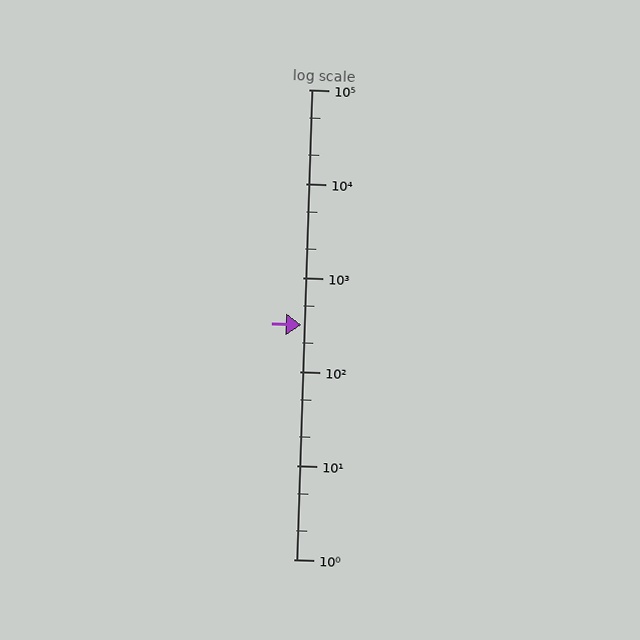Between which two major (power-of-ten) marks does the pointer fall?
The pointer is between 100 and 1000.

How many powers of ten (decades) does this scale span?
The scale spans 5 decades, from 1 to 100000.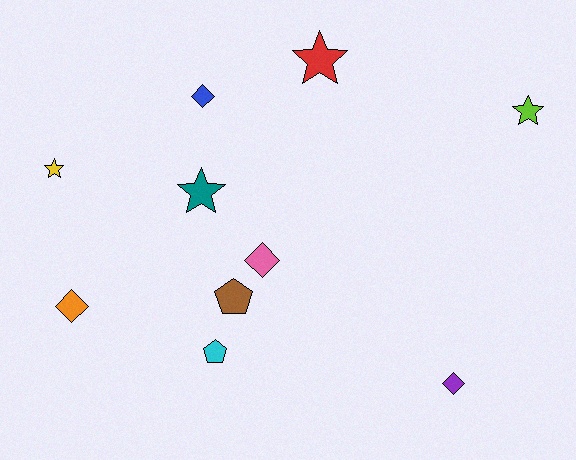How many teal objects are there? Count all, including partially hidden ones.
There is 1 teal object.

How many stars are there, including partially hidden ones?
There are 4 stars.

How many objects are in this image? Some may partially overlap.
There are 10 objects.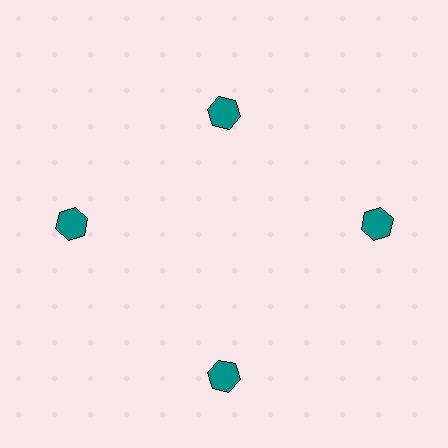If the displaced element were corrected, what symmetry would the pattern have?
It would have 4-fold rotational symmetry — the pattern would map onto itself every 90 degrees.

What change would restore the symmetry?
The symmetry would be restored by moving it outward, back onto the ring so that all 4 hexagons sit at equal angles and equal distance from the center.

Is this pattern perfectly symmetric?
No. The 4 teal hexagons are arranged in a ring, but one element near the 12 o'clock position is pulled inward toward the center, breaking the 4-fold rotational symmetry.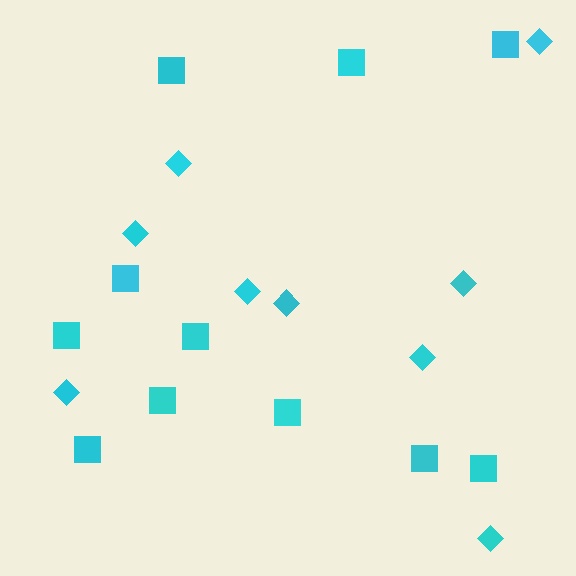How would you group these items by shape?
There are 2 groups: one group of squares (11) and one group of diamonds (9).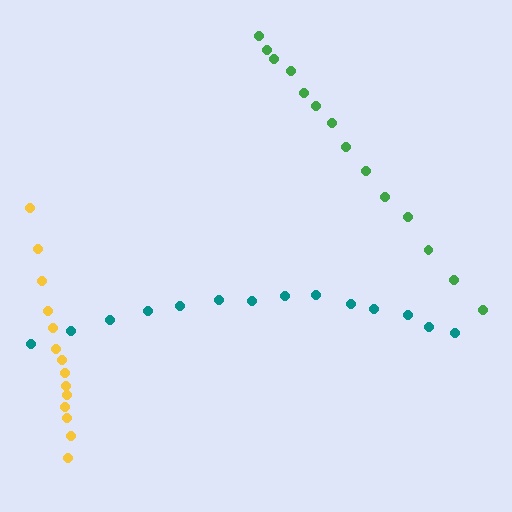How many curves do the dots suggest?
There are 3 distinct paths.